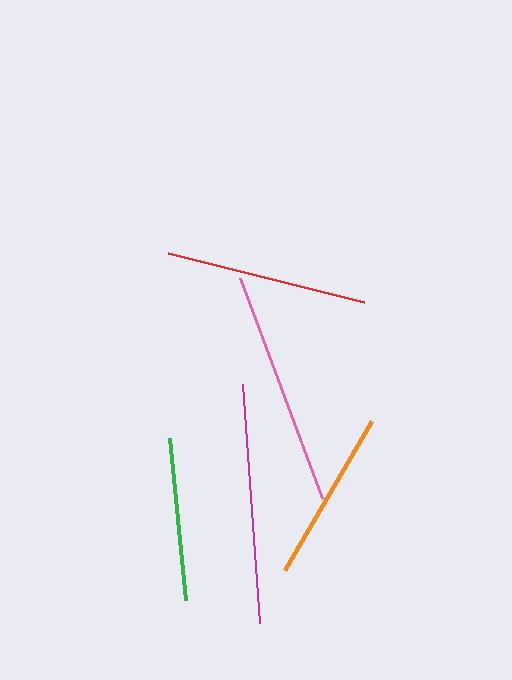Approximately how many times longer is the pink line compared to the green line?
The pink line is approximately 1.4 times the length of the green line.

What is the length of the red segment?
The red segment is approximately 202 pixels long.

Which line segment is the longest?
The magenta line is the longest at approximately 240 pixels.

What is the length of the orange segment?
The orange segment is approximately 172 pixels long.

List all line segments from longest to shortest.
From longest to shortest: magenta, pink, red, orange, green.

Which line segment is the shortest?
The green line is the shortest at approximately 164 pixels.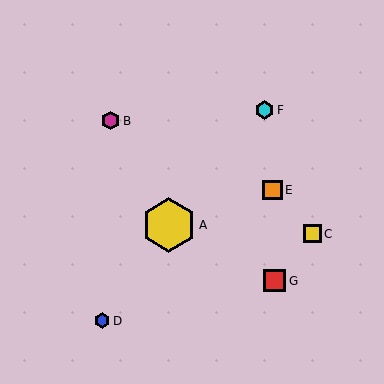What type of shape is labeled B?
Shape B is a magenta hexagon.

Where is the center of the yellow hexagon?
The center of the yellow hexagon is at (169, 225).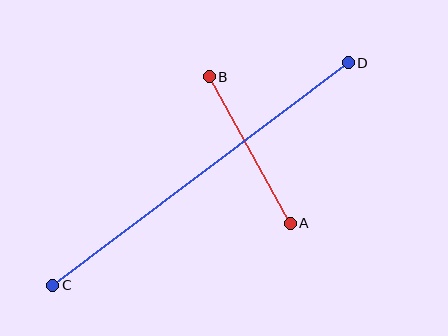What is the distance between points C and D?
The distance is approximately 370 pixels.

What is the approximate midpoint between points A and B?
The midpoint is at approximately (250, 150) pixels.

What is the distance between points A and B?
The distance is approximately 168 pixels.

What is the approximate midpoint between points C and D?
The midpoint is at approximately (201, 174) pixels.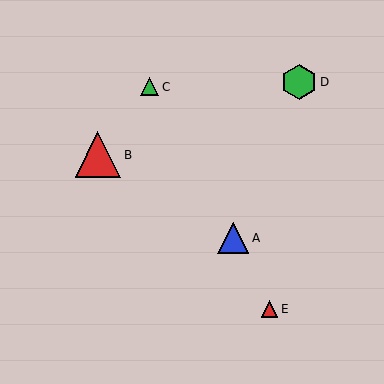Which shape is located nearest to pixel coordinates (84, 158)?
The red triangle (labeled B) at (98, 155) is nearest to that location.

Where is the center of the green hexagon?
The center of the green hexagon is at (299, 82).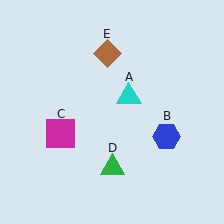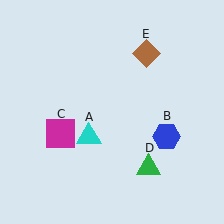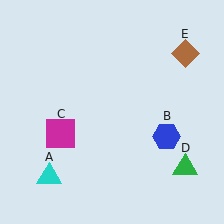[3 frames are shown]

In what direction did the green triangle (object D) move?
The green triangle (object D) moved right.